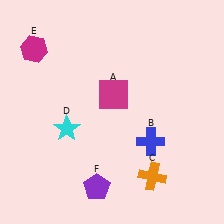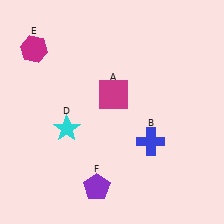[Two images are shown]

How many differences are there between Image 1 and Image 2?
There is 1 difference between the two images.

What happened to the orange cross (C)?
The orange cross (C) was removed in Image 2. It was in the bottom-right area of Image 1.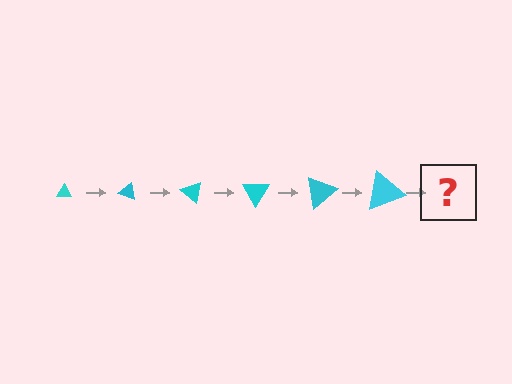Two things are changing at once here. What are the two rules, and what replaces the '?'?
The two rules are that the triangle grows larger each step and it rotates 20 degrees each step. The '?' should be a triangle, larger than the previous one and rotated 120 degrees from the start.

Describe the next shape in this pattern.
It should be a triangle, larger than the previous one and rotated 120 degrees from the start.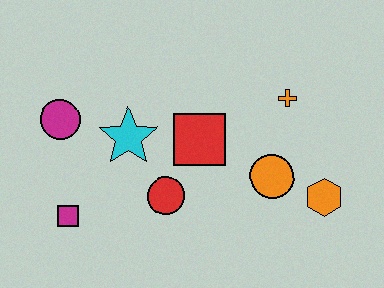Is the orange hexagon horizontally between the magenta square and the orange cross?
No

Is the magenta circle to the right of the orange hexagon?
No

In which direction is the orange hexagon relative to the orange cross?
The orange hexagon is below the orange cross.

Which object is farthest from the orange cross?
The magenta square is farthest from the orange cross.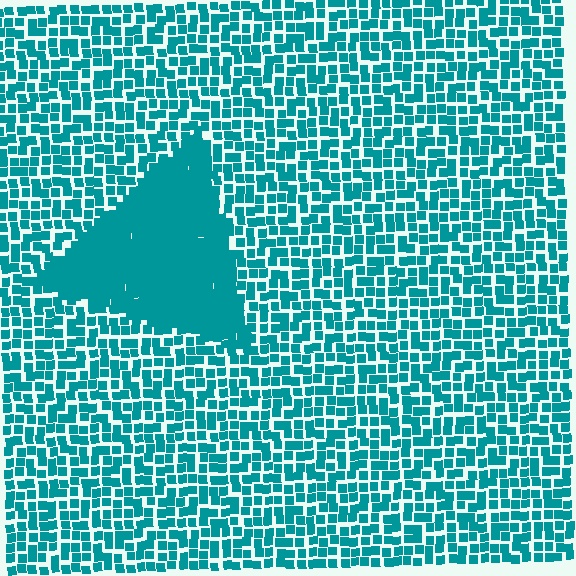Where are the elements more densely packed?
The elements are more densely packed inside the triangle boundary.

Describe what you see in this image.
The image contains small teal elements arranged at two different densities. A triangle-shaped region is visible where the elements are more densely packed than the surrounding area.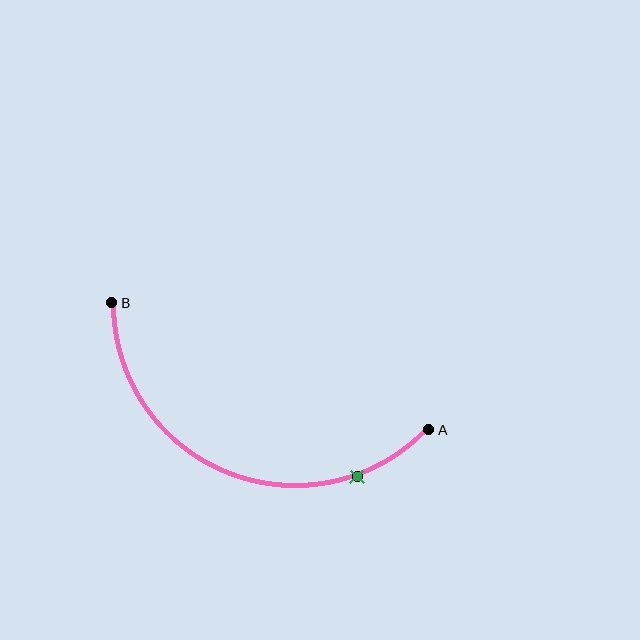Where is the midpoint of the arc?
The arc midpoint is the point on the curve farthest from the straight line joining A and B. It sits below that line.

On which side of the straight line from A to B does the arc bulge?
The arc bulges below the straight line connecting A and B.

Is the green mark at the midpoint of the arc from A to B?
No. The green mark lies on the arc but is closer to endpoint A. The arc midpoint would be at the point on the curve equidistant along the arc from both A and B.